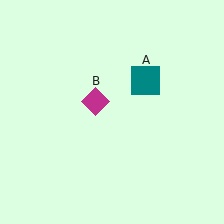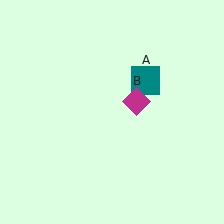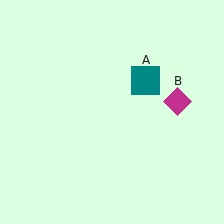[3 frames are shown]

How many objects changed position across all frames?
1 object changed position: magenta diamond (object B).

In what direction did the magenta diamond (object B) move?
The magenta diamond (object B) moved right.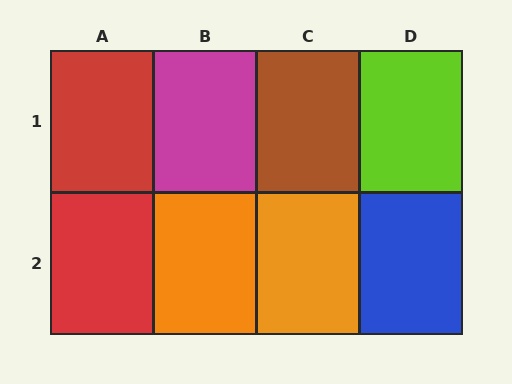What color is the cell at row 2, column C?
Orange.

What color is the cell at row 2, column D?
Blue.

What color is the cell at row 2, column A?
Red.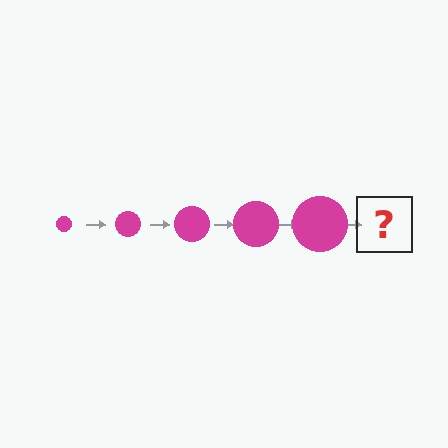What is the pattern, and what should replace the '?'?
The pattern is that the circle gets progressively larger each step. The '?' should be a magenta circle, larger than the previous one.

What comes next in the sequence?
The next element should be a magenta circle, larger than the previous one.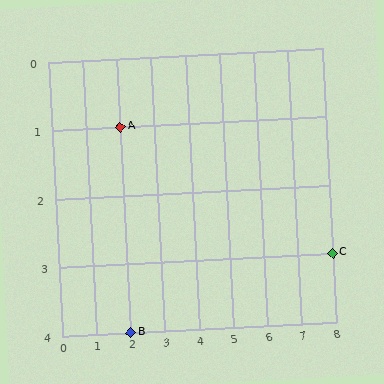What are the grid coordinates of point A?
Point A is at grid coordinates (2, 1).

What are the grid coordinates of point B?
Point B is at grid coordinates (2, 4).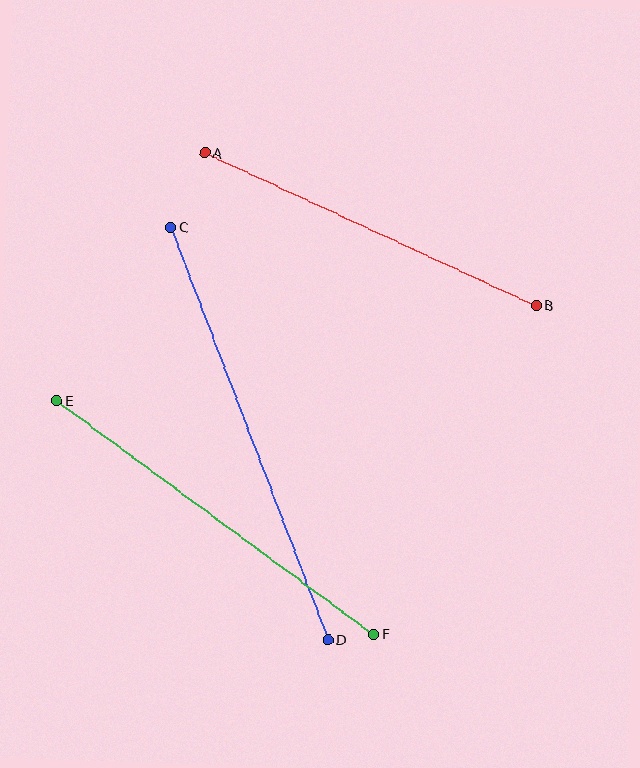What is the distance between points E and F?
The distance is approximately 393 pixels.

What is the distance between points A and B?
The distance is approximately 365 pixels.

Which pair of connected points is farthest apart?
Points C and D are farthest apart.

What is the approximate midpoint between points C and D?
The midpoint is at approximately (249, 433) pixels.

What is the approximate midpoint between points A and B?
The midpoint is at approximately (370, 229) pixels.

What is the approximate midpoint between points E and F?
The midpoint is at approximately (215, 518) pixels.